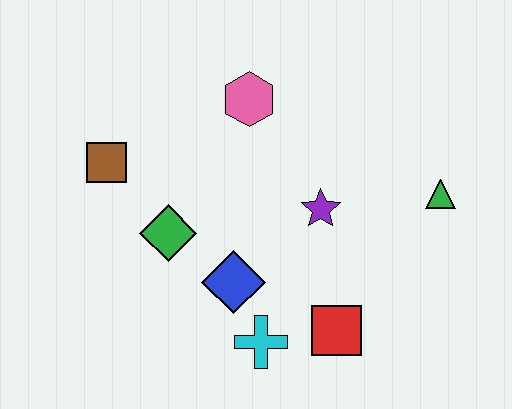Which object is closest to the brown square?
The green diamond is closest to the brown square.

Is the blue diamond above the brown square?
No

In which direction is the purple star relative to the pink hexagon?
The purple star is below the pink hexagon.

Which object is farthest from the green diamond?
The green triangle is farthest from the green diamond.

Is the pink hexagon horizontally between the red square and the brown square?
Yes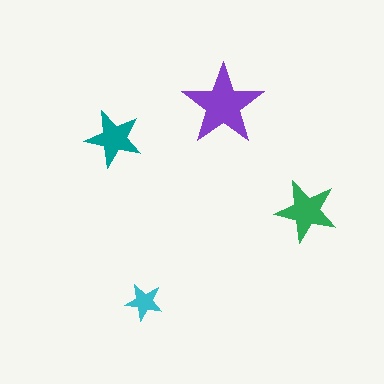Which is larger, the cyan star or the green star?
The green one.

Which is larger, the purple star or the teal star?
The purple one.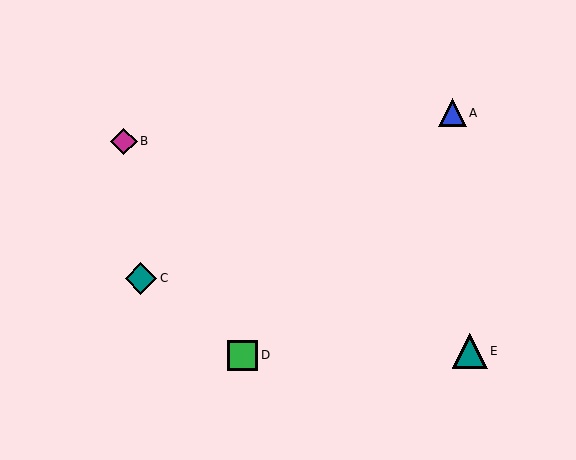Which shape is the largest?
The teal triangle (labeled E) is the largest.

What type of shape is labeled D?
Shape D is a green square.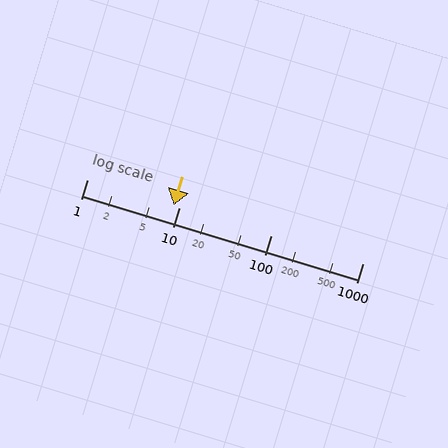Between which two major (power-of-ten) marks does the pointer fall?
The pointer is between 1 and 10.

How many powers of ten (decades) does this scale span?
The scale spans 3 decades, from 1 to 1000.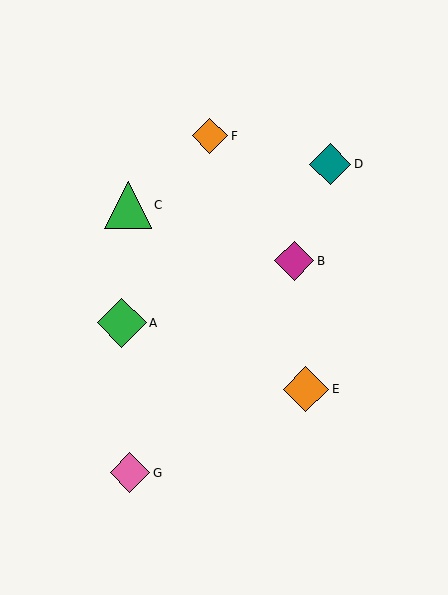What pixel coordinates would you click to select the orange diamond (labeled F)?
Click at (210, 136) to select the orange diamond F.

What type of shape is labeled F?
Shape F is an orange diamond.